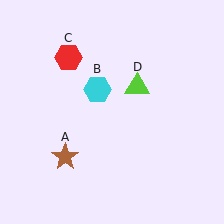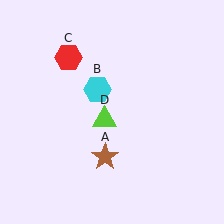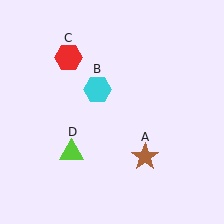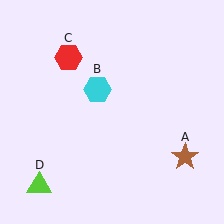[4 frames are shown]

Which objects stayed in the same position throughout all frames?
Cyan hexagon (object B) and red hexagon (object C) remained stationary.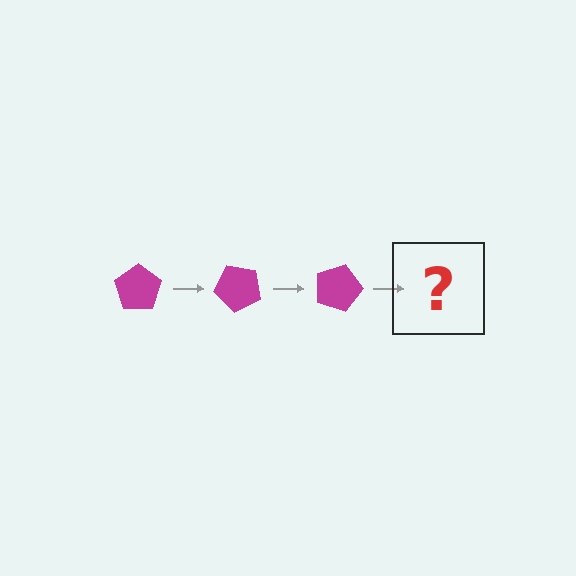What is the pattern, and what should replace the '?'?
The pattern is that the pentagon rotates 45 degrees each step. The '?' should be a magenta pentagon rotated 135 degrees.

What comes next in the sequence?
The next element should be a magenta pentagon rotated 135 degrees.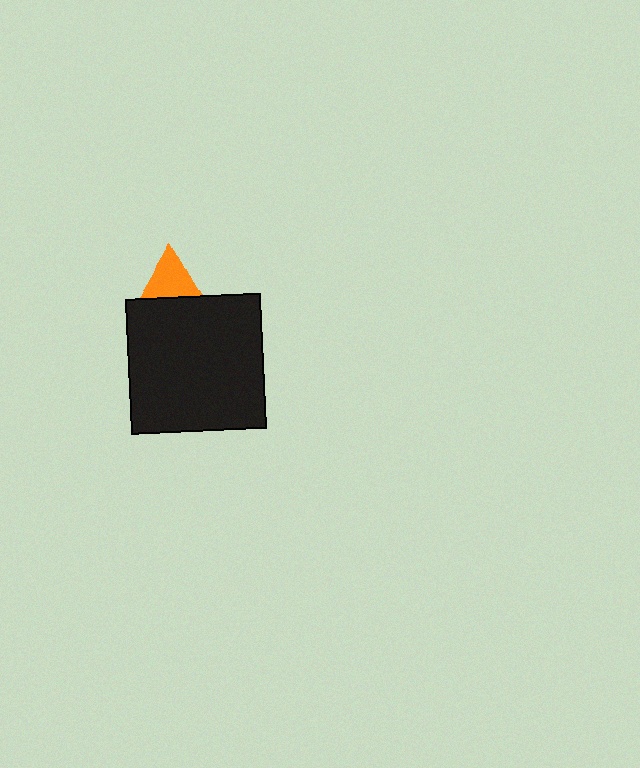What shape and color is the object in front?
The object in front is a black square.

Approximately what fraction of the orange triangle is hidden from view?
Roughly 55% of the orange triangle is hidden behind the black square.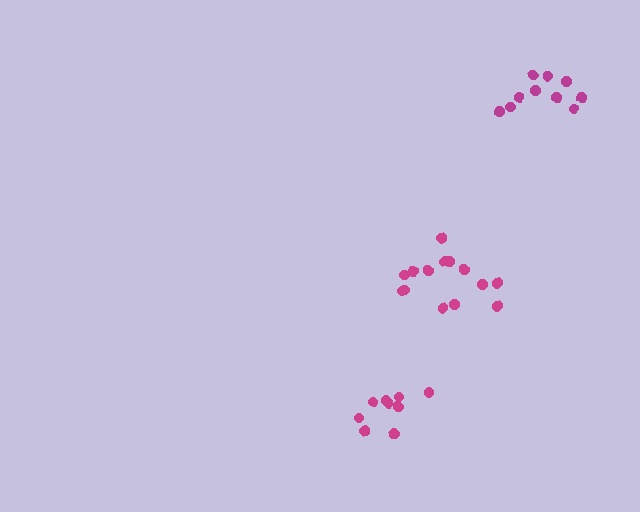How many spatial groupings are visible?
There are 3 spatial groupings.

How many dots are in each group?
Group 1: 9 dots, Group 2: 10 dots, Group 3: 14 dots (33 total).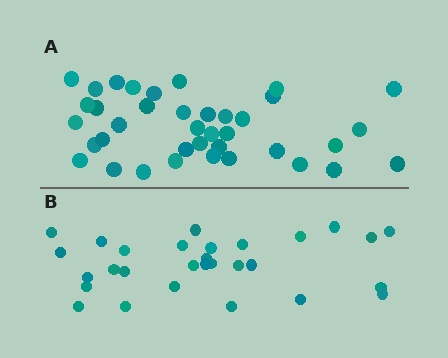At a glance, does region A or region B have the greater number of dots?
Region A (the top region) has more dots.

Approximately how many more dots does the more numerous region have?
Region A has roughly 8 or so more dots than region B.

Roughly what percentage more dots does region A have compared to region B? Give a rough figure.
About 30% more.